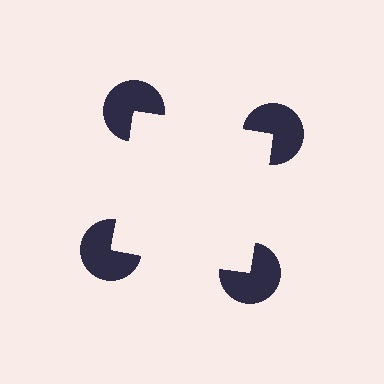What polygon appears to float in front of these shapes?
An illusory square — its edges are inferred from the aligned wedge cuts in the pac-man discs, not physically drawn.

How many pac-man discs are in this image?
There are 4 — one at each vertex of the illusory square.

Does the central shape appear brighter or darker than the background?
It typically appears slightly brighter than the background, even though no actual brightness change is drawn.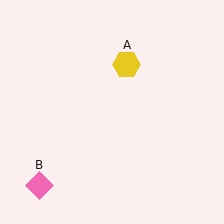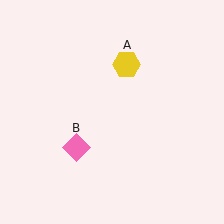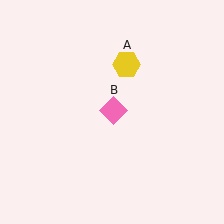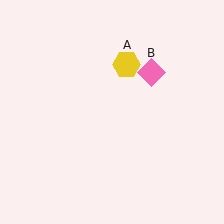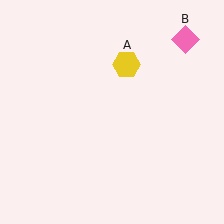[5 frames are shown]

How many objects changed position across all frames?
1 object changed position: pink diamond (object B).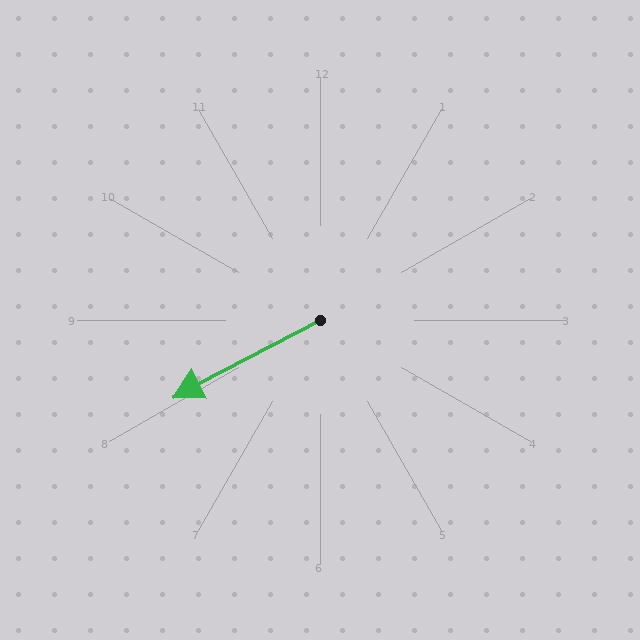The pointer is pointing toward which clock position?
Roughly 8 o'clock.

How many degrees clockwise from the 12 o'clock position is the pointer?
Approximately 242 degrees.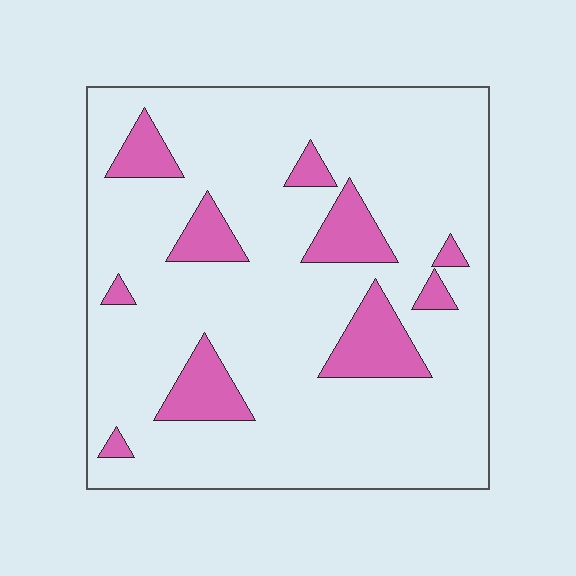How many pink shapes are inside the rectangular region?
10.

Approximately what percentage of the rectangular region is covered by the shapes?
Approximately 15%.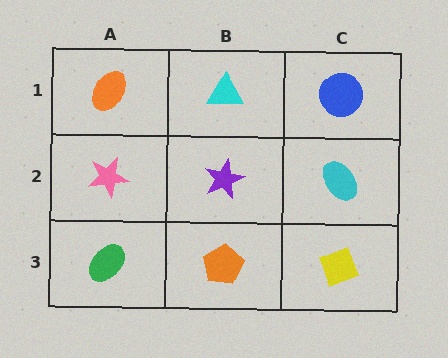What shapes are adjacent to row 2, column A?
An orange ellipse (row 1, column A), a green ellipse (row 3, column A), a purple star (row 2, column B).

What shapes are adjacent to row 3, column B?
A purple star (row 2, column B), a green ellipse (row 3, column A), a yellow diamond (row 3, column C).